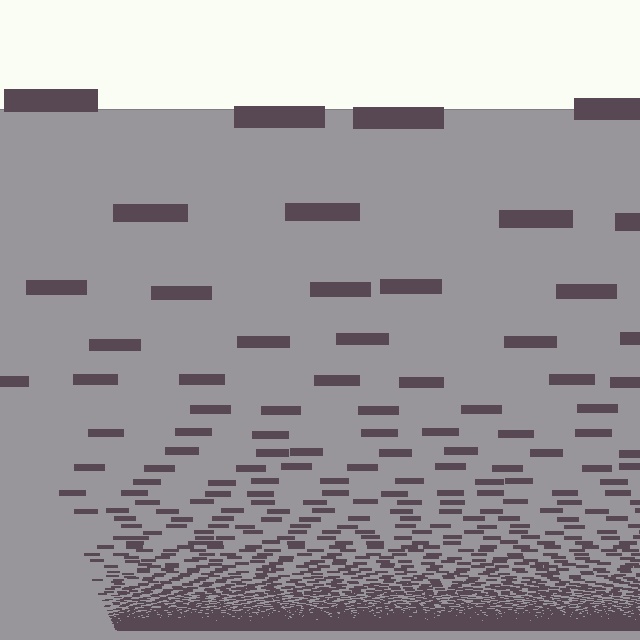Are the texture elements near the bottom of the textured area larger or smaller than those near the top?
Smaller. The gradient is inverted — elements near the bottom are smaller and denser.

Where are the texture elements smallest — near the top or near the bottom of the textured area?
Near the bottom.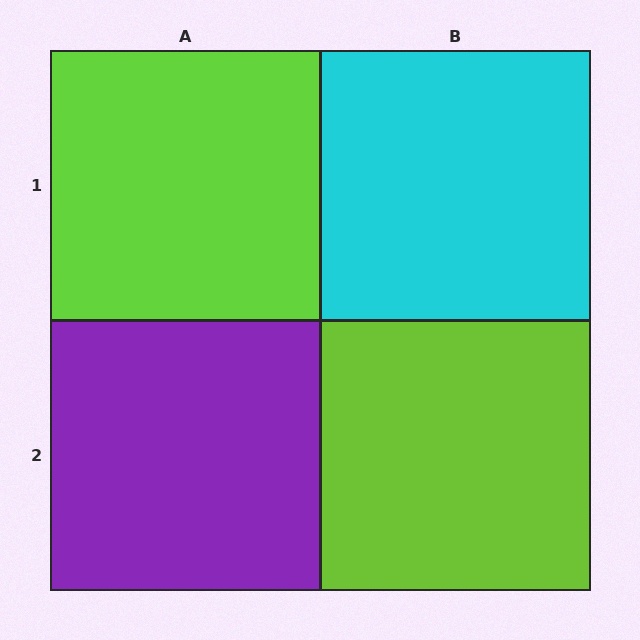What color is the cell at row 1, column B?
Cyan.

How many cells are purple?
1 cell is purple.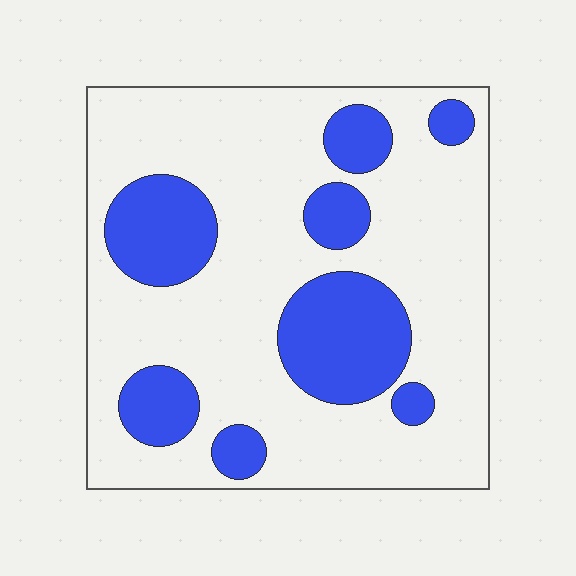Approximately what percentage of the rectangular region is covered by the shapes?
Approximately 25%.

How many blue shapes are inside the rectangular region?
8.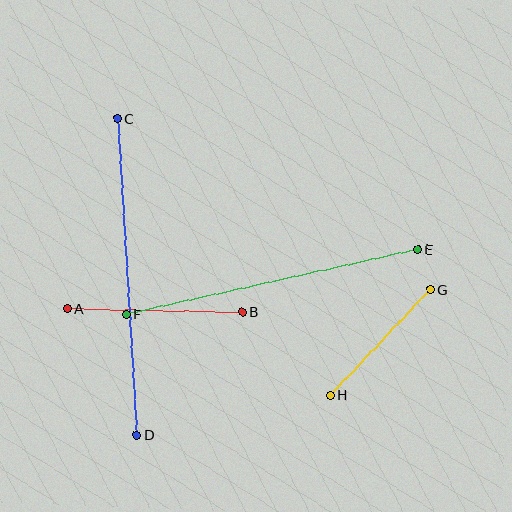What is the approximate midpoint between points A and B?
The midpoint is at approximately (155, 310) pixels.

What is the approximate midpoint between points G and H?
The midpoint is at approximately (380, 342) pixels.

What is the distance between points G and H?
The distance is approximately 146 pixels.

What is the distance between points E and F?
The distance is approximately 299 pixels.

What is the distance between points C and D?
The distance is approximately 317 pixels.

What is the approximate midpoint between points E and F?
The midpoint is at approximately (272, 282) pixels.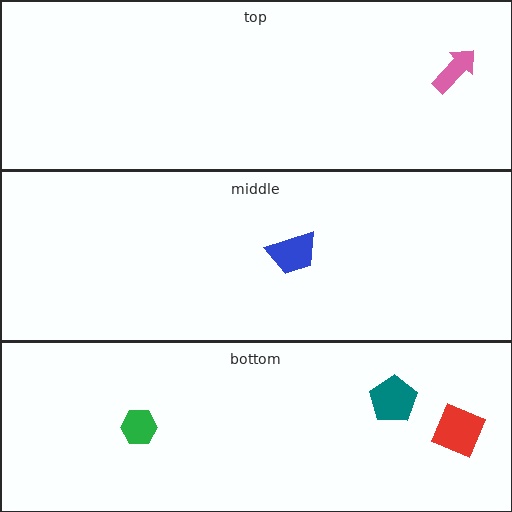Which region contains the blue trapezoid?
The middle region.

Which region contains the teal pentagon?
The bottom region.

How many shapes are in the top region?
1.